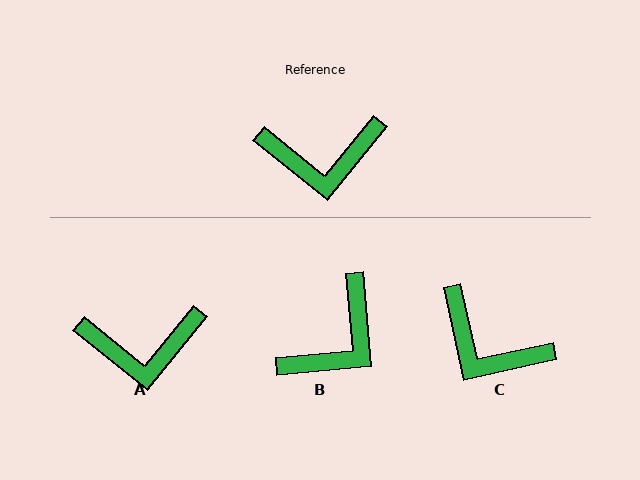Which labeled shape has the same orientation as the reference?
A.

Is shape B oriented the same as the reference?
No, it is off by about 44 degrees.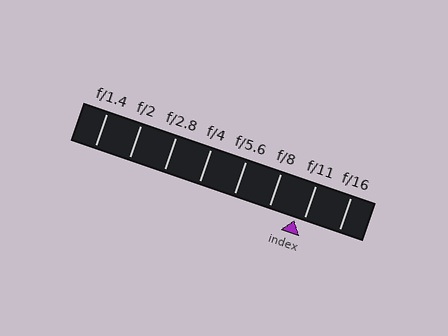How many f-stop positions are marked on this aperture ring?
There are 8 f-stop positions marked.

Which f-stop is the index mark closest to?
The index mark is closest to f/11.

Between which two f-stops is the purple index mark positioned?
The index mark is between f/8 and f/11.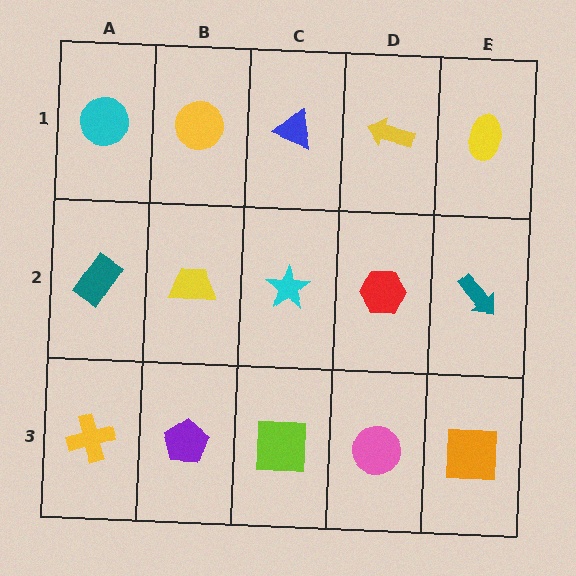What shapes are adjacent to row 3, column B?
A yellow trapezoid (row 2, column B), a yellow cross (row 3, column A), a lime square (row 3, column C).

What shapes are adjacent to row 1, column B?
A yellow trapezoid (row 2, column B), a cyan circle (row 1, column A), a blue triangle (row 1, column C).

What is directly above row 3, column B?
A yellow trapezoid.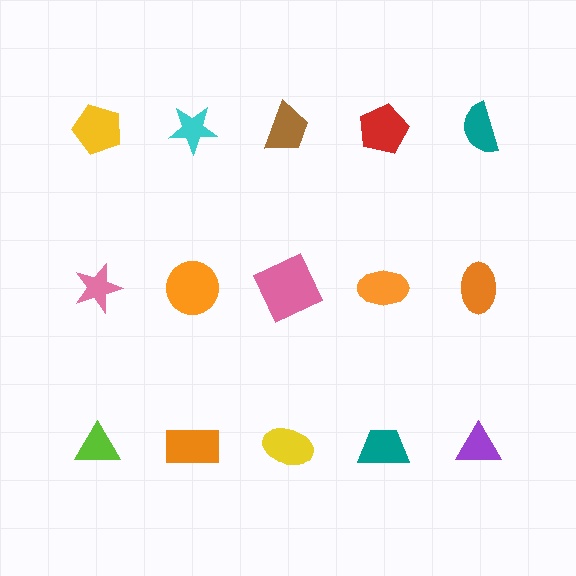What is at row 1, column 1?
A yellow pentagon.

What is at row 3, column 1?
A lime triangle.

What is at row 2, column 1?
A pink star.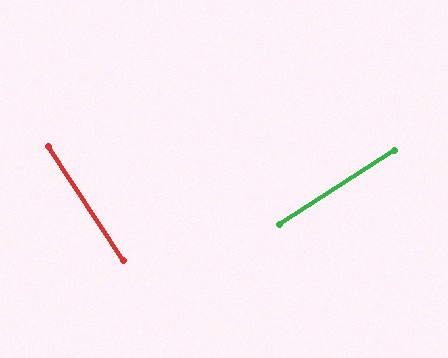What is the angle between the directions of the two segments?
Approximately 89 degrees.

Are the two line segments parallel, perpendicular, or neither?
Perpendicular — they meet at approximately 89°.